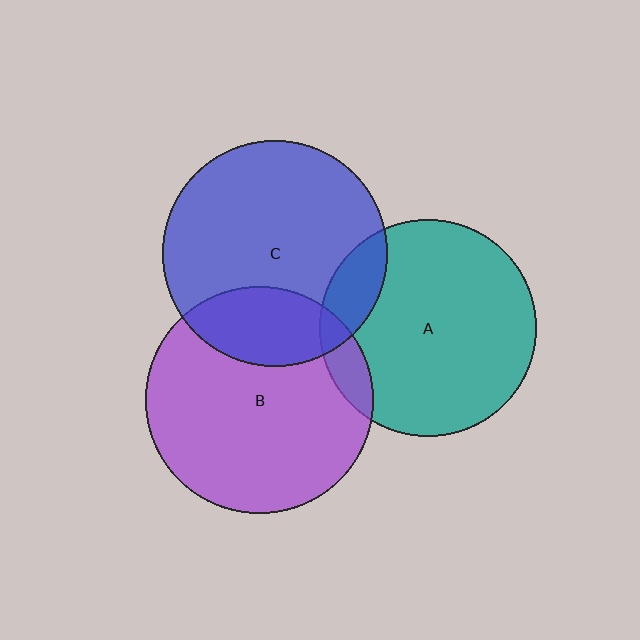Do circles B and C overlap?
Yes.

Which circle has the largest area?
Circle B (purple).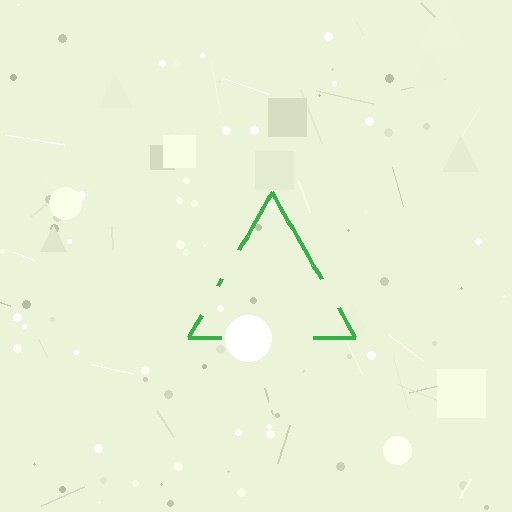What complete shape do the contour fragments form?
The contour fragments form a triangle.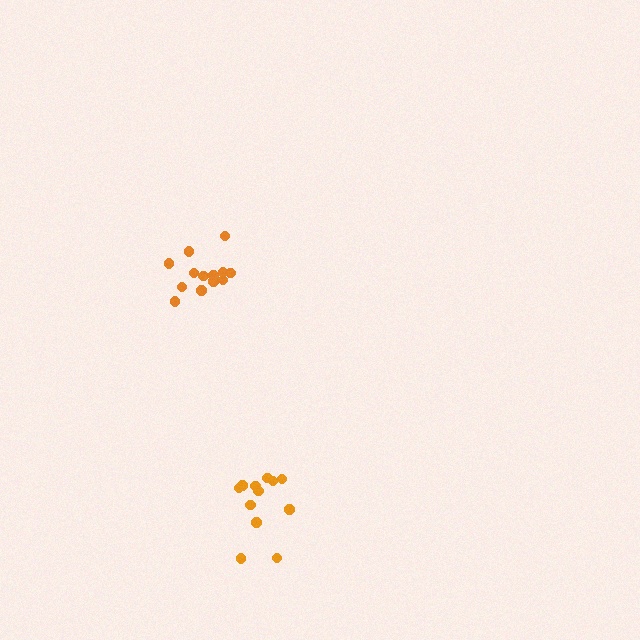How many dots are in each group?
Group 1: 13 dots, Group 2: 12 dots (25 total).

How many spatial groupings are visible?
There are 2 spatial groupings.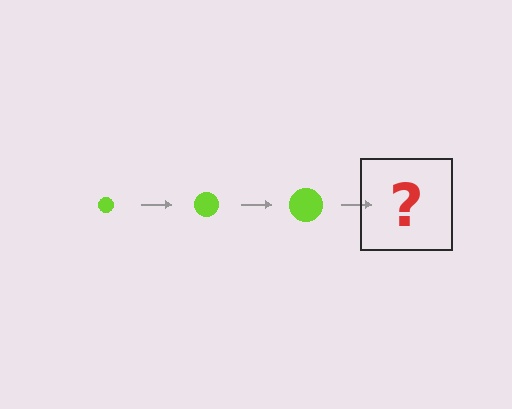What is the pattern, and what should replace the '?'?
The pattern is that the circle gets progressively larger each step. The '?' should be a lime circle, larger than the previous one.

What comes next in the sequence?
The next element should be a lime circle, larger than the previous one.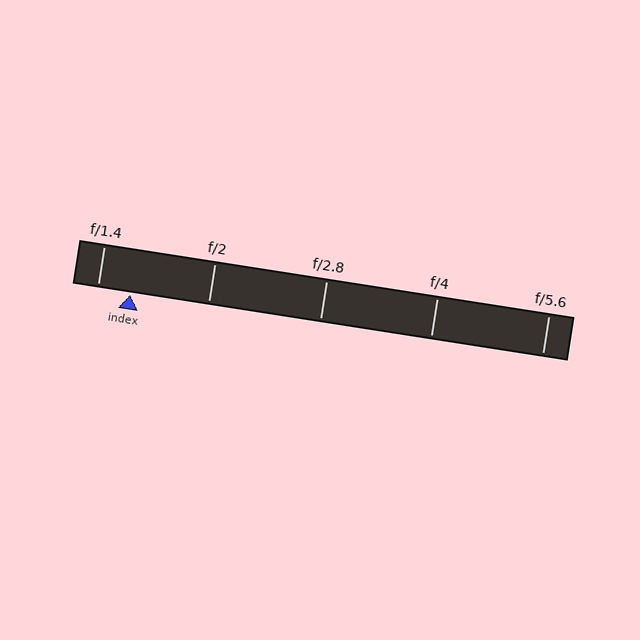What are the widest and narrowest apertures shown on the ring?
The widest aperture shown is f/1.4 and the narrowest is f/5.6.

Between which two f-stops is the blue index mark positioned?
The index mark is between f/1.4 and f/2.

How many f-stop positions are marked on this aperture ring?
There are 5 f-stop positions marked.